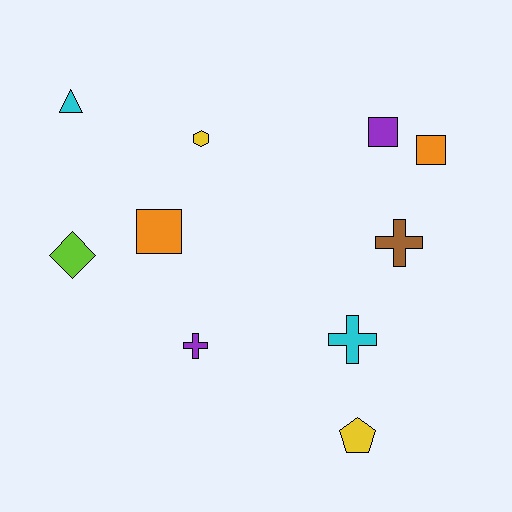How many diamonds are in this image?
There is 1 diamond.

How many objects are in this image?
There are 10 objects.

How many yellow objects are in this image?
There are 2 yellow objects.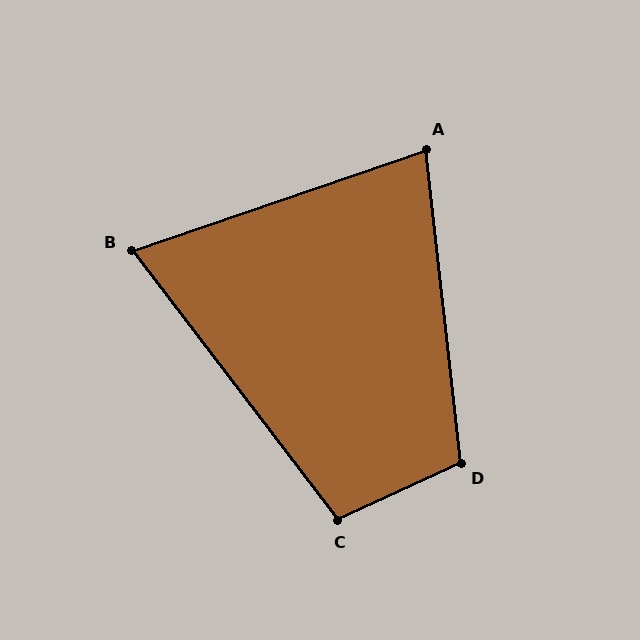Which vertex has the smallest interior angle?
B, at approximately 72 degrees.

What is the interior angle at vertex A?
Approximately 77 degrees (acute).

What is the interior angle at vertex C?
Approximately 103 degrees (obtuse).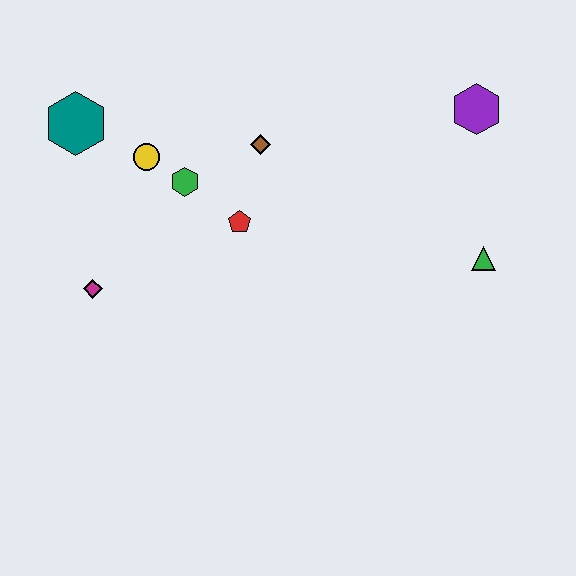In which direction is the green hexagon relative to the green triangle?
The green hexagon is to the left of the green triangle.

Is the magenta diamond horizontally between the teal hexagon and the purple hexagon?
Yes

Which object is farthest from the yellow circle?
The green triangle is farthest from the yellow circle.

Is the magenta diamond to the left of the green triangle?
Yes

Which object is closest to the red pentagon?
The green hexagon is closest to the red pentagon.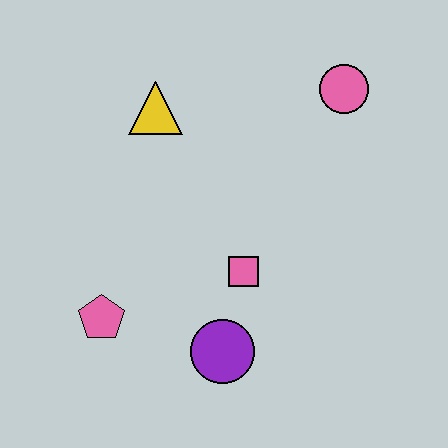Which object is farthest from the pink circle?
The pink pentagon is farthest from the pink circle.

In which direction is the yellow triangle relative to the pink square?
The yellow triangle is above the pink square.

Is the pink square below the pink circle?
Yes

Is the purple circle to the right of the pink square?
No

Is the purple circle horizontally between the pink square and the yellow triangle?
Yes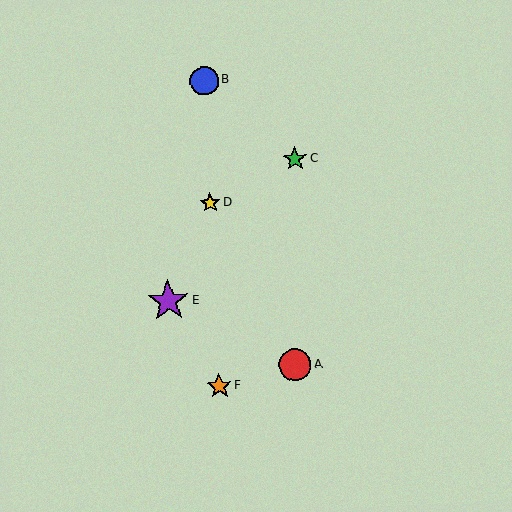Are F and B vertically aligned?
Yes, both are at x≈219.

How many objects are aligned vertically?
3 objects (B, D, F) are aligned vertically.